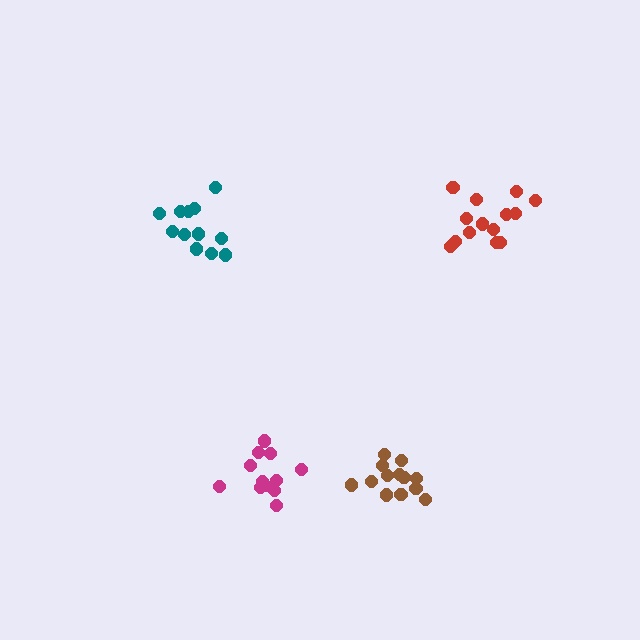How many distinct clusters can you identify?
There are 4 distinct clusters.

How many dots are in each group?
Group 1: 14 dots, Group 2: 12 dots, Group 3: 13 dots, Group 4: 13 dots (52 total).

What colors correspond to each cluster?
The clusters are colored: red, magenta, teal, brown.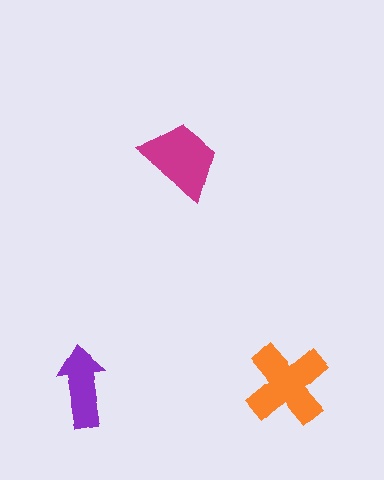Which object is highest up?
The magenta trapezoid is topmost.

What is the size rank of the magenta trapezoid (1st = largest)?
2nd.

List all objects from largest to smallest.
The orange cross, the magenta trapezoid, the purple arrow.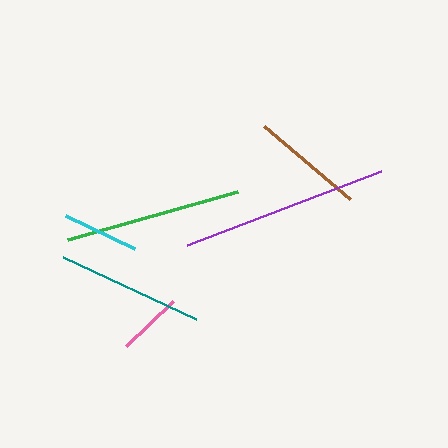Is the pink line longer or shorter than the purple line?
The purple line is longer than the pink line.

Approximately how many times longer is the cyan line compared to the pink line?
The cyan line is approximately 1.2 times the length of the pink line.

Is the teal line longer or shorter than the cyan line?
The teal line is longer than the cyan line.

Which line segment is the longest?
The purple line is the longest at approximately 208 pixels.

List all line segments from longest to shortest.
From longest to shortest: purple, green, teal, brown, cyan, pink.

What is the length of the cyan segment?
The cyan segment is approximately 77 pixels long.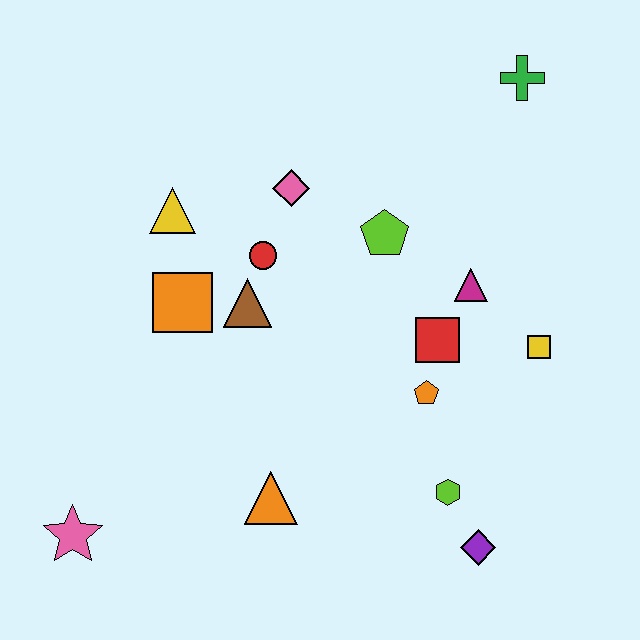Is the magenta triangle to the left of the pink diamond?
No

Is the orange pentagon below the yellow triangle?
Yes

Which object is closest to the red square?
The orange pentagon is closest to the red square.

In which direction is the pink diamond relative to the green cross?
The pink diamond is to the left of the green cross.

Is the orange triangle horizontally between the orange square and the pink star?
No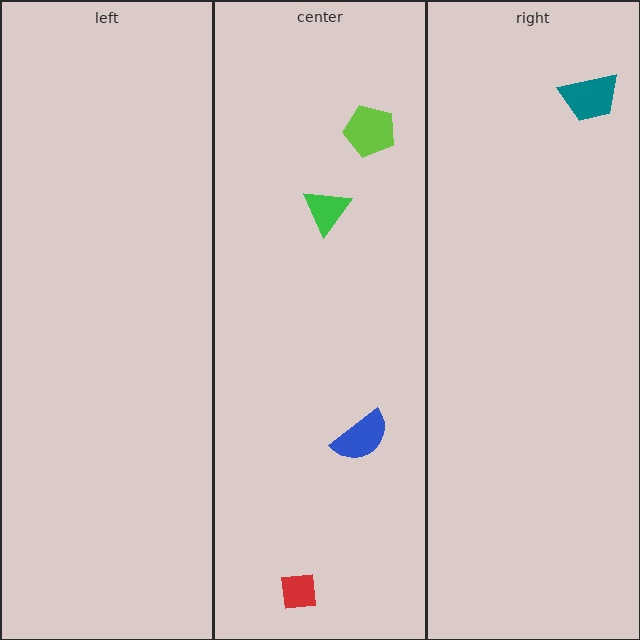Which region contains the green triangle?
The center region.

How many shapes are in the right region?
1.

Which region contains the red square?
The center region.